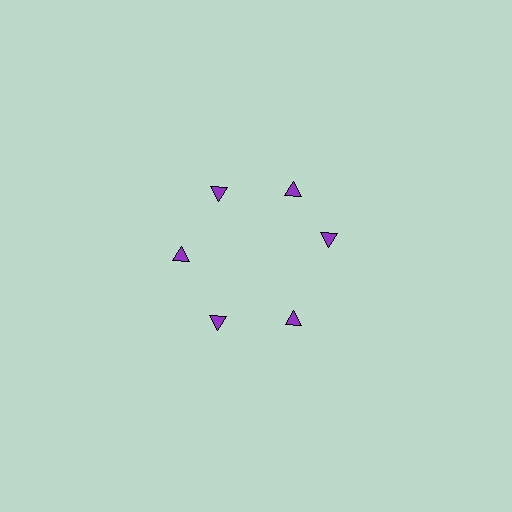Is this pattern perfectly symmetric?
No. The 6 purple triangles are arranged in a ring, but one element near the 3 o'clock position is rotated out of alignment along the ring, breaking the 6-fold rotational symmetry.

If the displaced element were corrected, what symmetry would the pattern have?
It would have 6-fold rotational symmetry — the pattern would map onto itself every 60 degrees.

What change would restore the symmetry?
The symmetry would be restored by rotating it back into even spacing with its neighbors so that all 6 triangles sit at equal angles and equal distance from the center.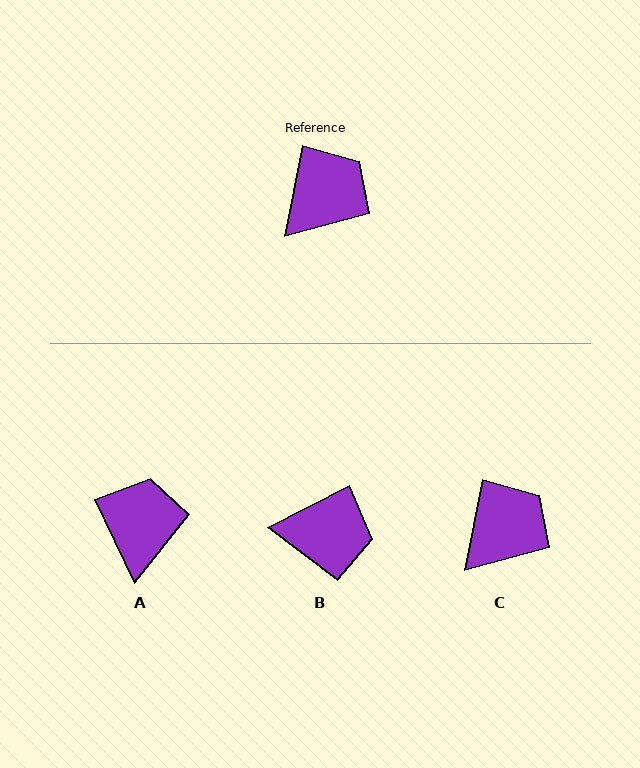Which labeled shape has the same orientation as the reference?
C.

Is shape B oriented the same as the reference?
No, it is off by about 52 degrees.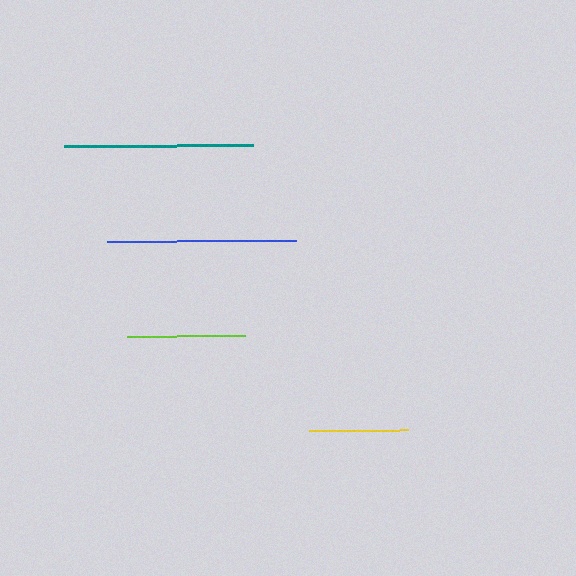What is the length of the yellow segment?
The yellow segment is approximately 99 pixels long.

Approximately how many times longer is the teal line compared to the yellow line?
The teal line is approximately 1.9 times the length of the yellow line.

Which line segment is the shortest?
The yellow line is the shortest at approximately 99 pixels.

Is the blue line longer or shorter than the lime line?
The blue line is longer than the lime line.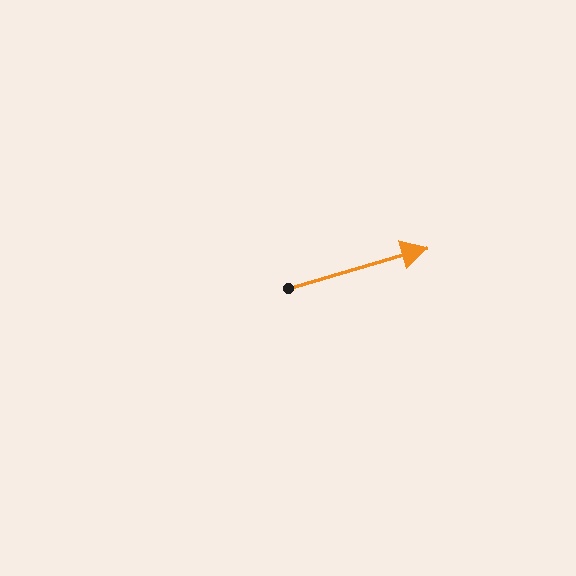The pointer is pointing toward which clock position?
Roughly 2 o'clock.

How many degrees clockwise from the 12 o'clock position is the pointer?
Approximately 74 degrees.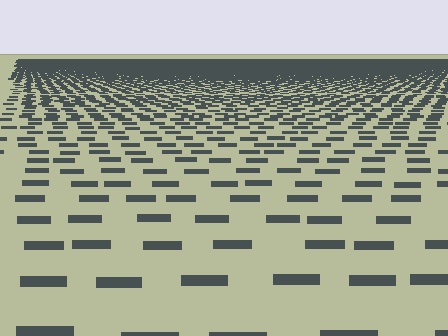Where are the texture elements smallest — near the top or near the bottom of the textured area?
Near the top.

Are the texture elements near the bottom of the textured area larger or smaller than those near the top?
Larger. Near the bottom, elements are closer to the viewer and appear at a bigger on-screen size.